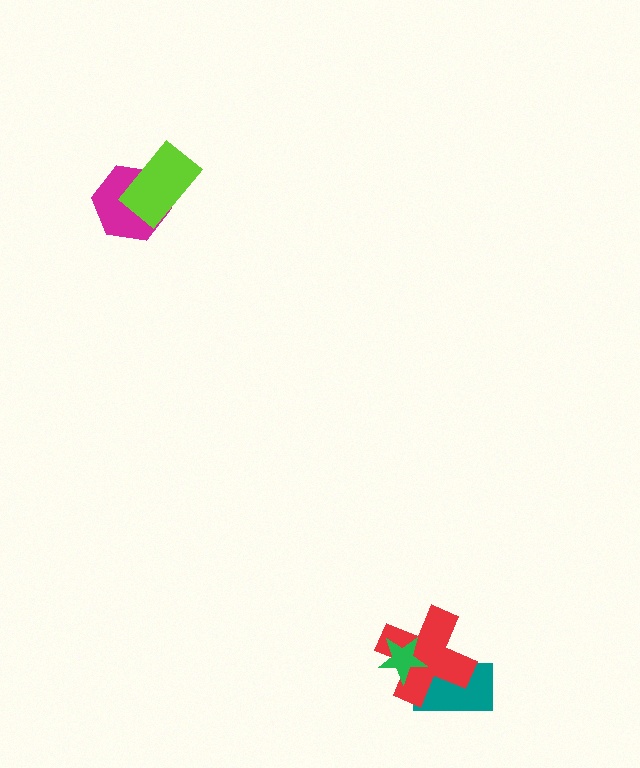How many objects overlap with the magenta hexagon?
1 object overlaps with the magenta hexagon.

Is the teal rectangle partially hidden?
Yes, it is partially covered by another shape.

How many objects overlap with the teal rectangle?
2 objects overlap with the teal rectangle.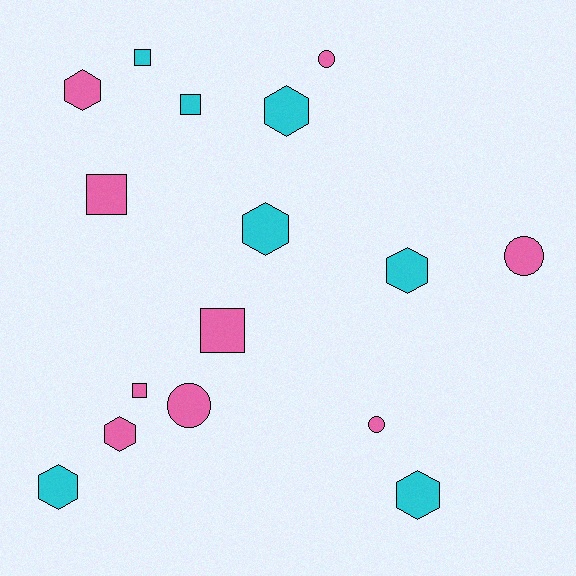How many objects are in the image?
There are 16 objects.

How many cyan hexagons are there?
There are 5 cyan hexagons.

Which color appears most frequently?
Pink, with 9 objects.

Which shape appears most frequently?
Hexagon, with 7 objects.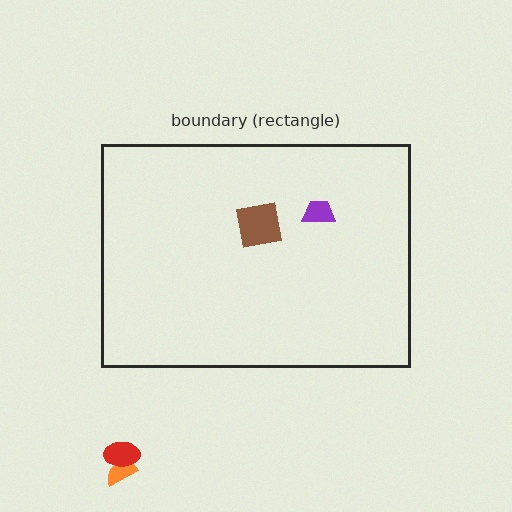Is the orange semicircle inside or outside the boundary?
Outside.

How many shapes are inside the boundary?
2 inside, 2 outside.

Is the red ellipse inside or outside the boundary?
Outside.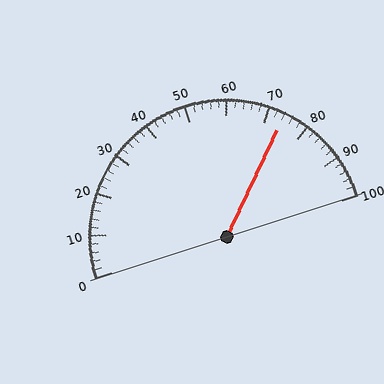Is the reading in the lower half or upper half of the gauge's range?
The reading is in the upper half of the range (0 to 100).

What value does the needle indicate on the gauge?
The needle indicates approximately 74.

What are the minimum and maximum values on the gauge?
The gauge ranges from 0 to 100.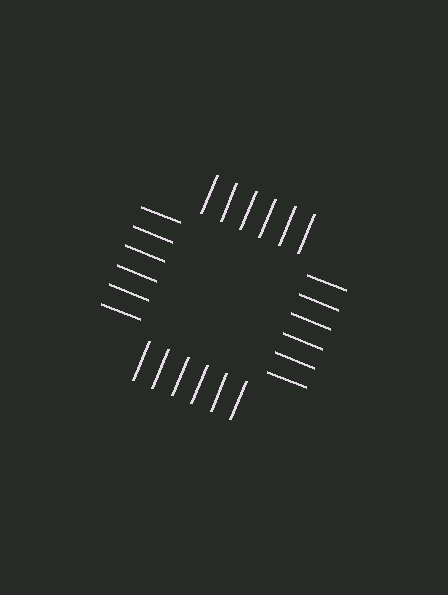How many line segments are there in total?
24 — 6 along each of the 4 edges.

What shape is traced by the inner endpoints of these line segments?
An illusory square — the line segments terminate on its edges but no continuous stroke is drawn.